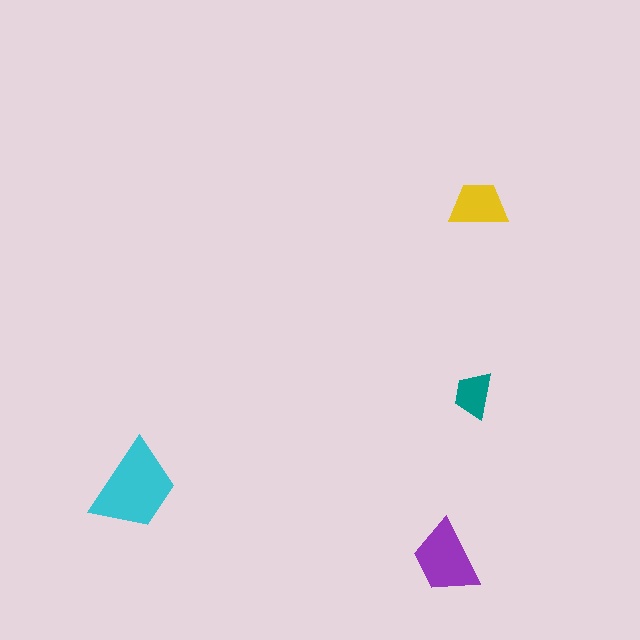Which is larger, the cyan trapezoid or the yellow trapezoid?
The cyan one.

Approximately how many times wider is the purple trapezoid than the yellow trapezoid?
About 1.5 times wider.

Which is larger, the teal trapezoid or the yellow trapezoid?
The yellow one.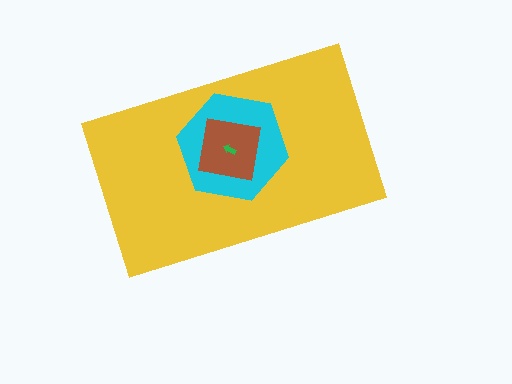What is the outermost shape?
The yellow rectangle.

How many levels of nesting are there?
4.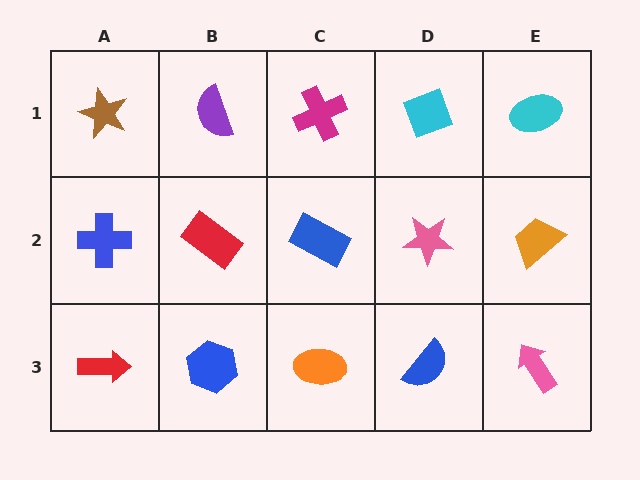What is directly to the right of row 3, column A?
A blue hexagon.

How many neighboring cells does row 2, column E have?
3.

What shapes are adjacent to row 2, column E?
A cyan ellipse (row 1, column E), a pink arrow (row 3, column E), a pink star (row 2, column D).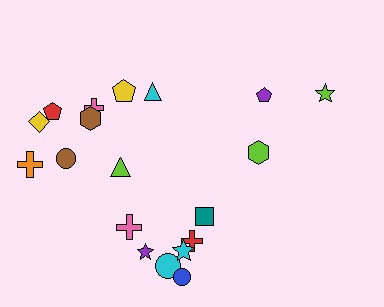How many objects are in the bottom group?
There are 8 objects.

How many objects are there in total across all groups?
There are 19 objects.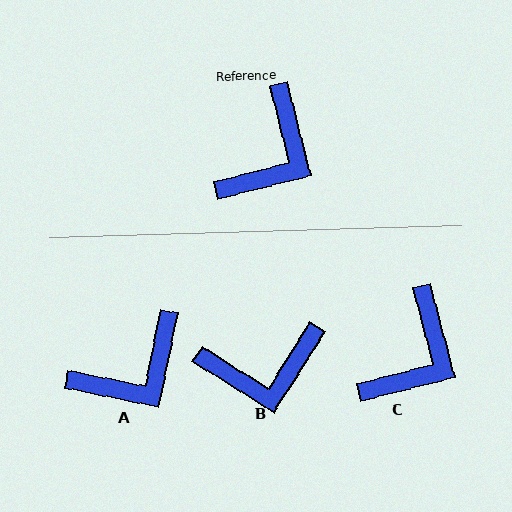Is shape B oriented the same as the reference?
No, it is off by about 47 degrees.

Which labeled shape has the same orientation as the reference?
C.